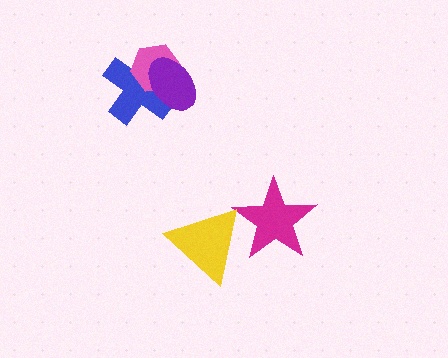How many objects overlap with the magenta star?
1 object overlaps with the magenta star.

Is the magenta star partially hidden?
Yes, it is partially covered by another shape.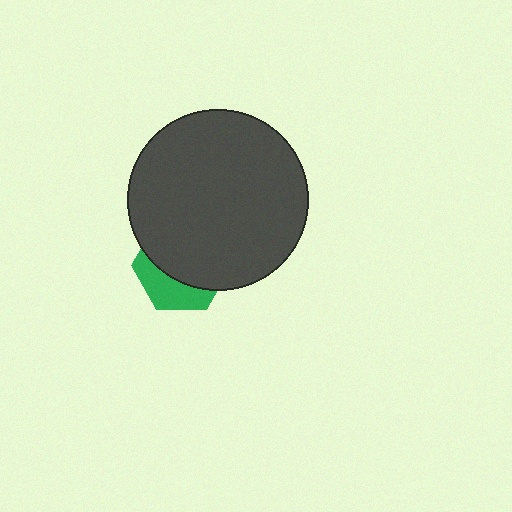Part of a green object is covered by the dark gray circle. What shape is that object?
It is a hexagon.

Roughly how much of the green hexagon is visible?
A small part of it is visible (roughly 34%).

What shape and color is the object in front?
The object in front is a dark gray circle.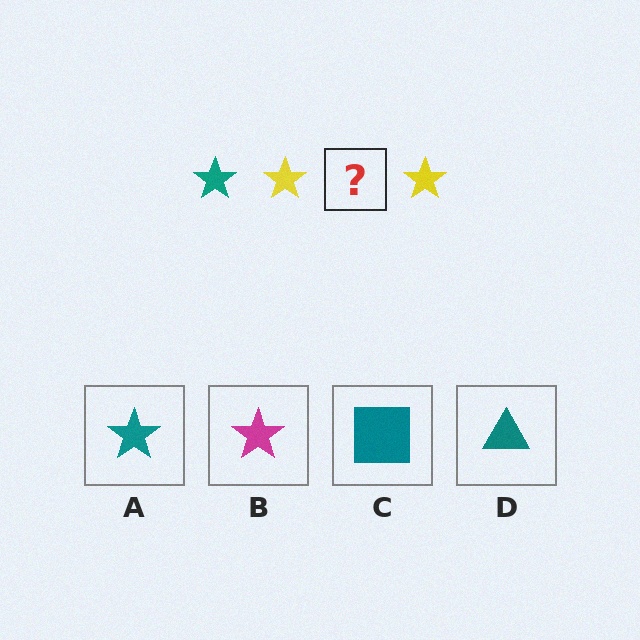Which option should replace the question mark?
Option A.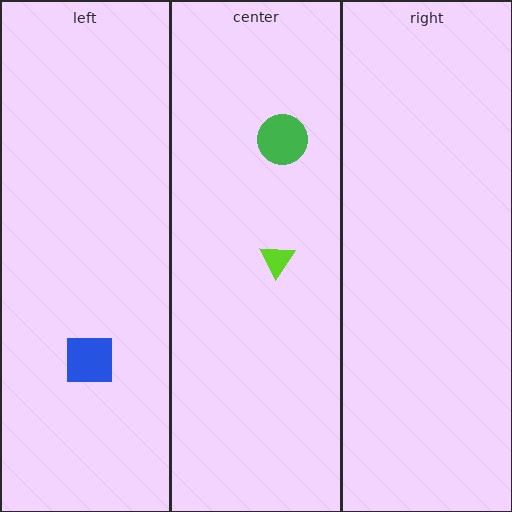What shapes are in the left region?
The blue square.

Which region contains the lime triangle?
The center region.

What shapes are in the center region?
The green circle, the lime triangle.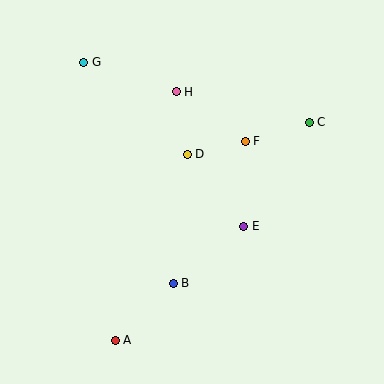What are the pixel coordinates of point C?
Point C is at (309, 122).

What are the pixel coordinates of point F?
Point F is at (245, 141).